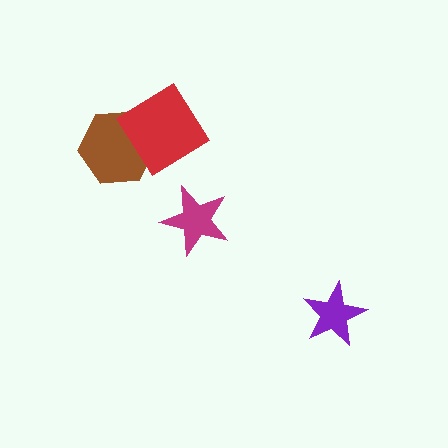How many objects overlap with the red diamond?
1 object overlaps with the red diamond.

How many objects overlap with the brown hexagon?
1 object overlaps with the brown hexagon.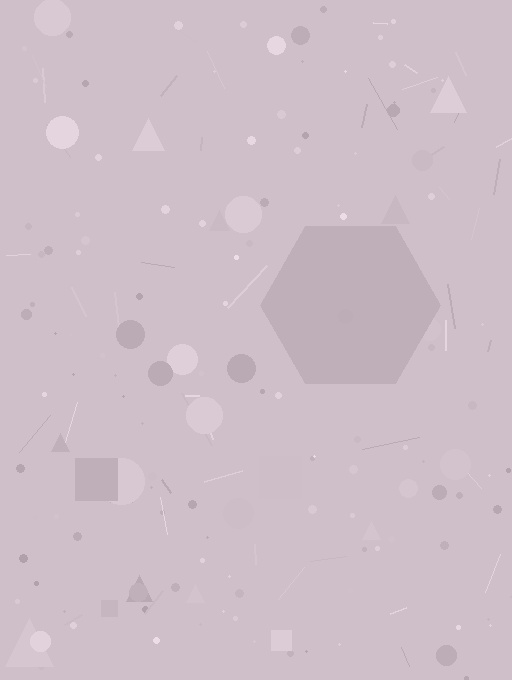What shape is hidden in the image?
A hexagon is hidden in the image.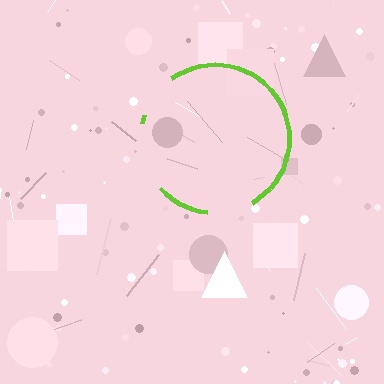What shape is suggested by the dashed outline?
The dashed outline suggests a circle.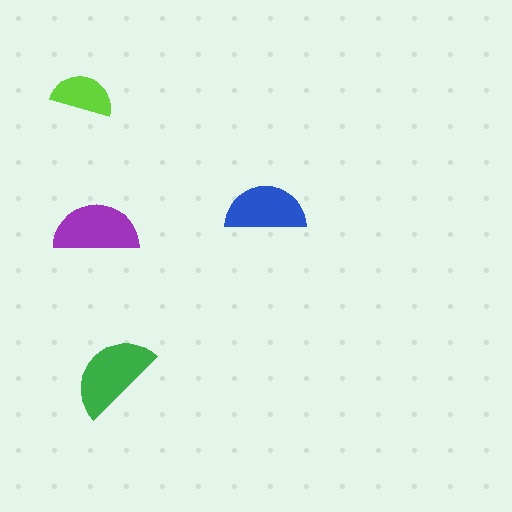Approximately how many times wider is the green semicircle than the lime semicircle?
About 1.5 times wider.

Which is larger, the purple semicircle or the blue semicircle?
The purple one.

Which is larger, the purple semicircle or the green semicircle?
The green one.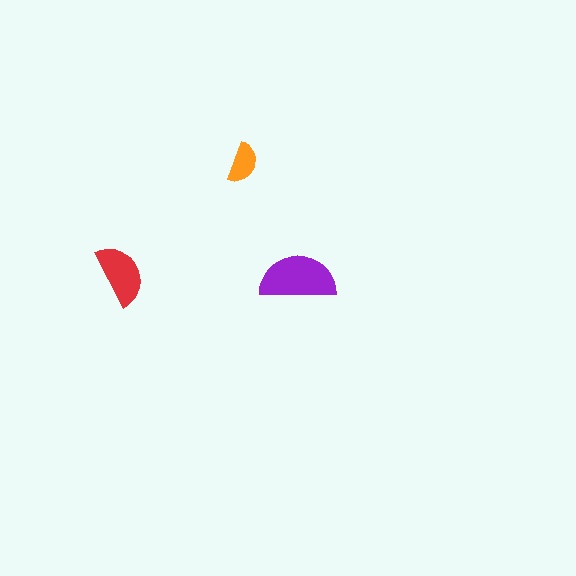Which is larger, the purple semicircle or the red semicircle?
The purple one.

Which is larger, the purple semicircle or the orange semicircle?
The purple one.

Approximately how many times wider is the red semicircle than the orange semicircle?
About 1.5 times wider.